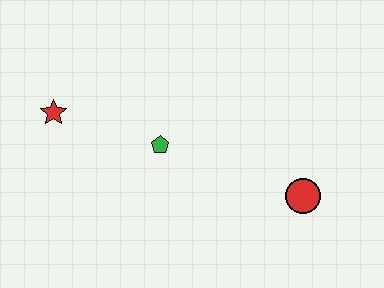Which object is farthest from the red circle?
The red star is farthest from the red circle.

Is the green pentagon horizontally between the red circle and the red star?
Yes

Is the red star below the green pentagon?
No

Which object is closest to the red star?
The green pentagon is closest to the red star.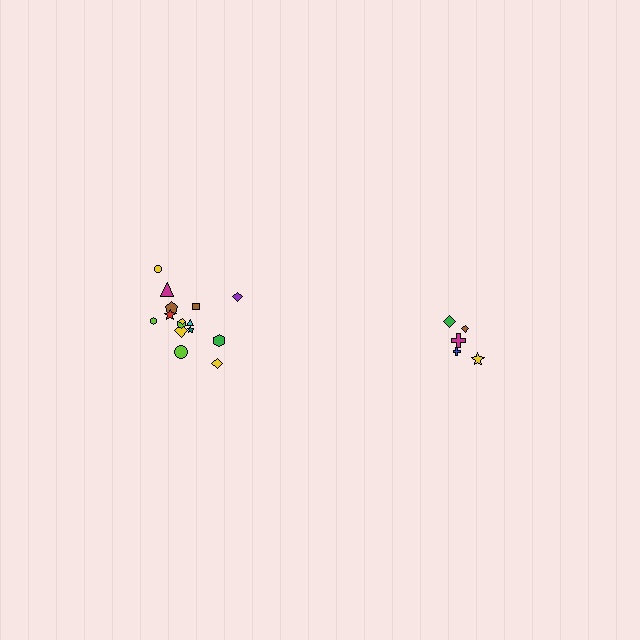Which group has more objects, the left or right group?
The left group.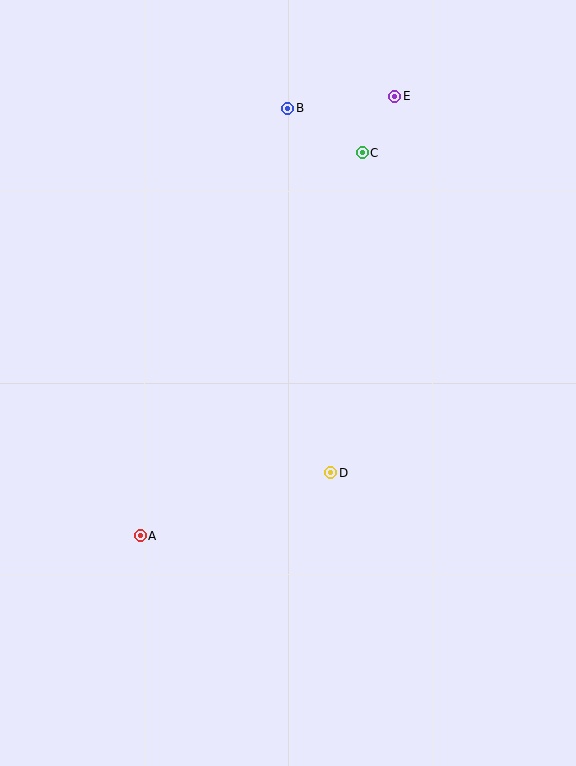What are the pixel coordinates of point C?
Point C is at (362, 153).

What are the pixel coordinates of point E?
Point E is at (395, 96).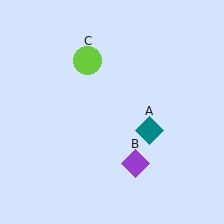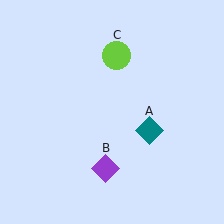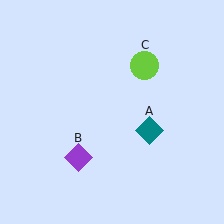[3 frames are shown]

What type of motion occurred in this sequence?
The purple diamond (object B), lime circle (object C) rotated clockwise around the center of the scene.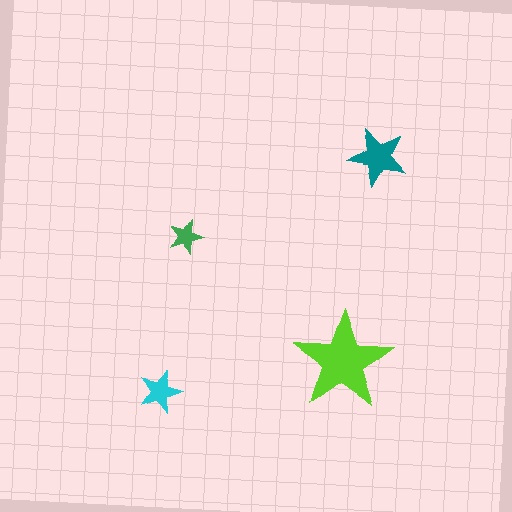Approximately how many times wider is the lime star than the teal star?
About 1.5 times wider.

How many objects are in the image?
There are 4 objects in the image.